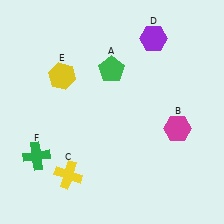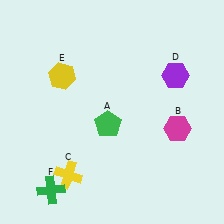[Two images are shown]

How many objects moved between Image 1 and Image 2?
3 objects moved between the two images.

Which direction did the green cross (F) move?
The green cross (F) moved down.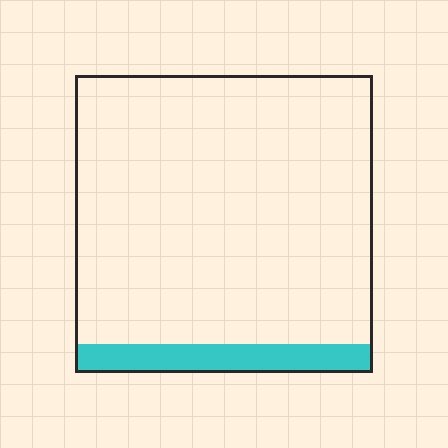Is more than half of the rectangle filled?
No.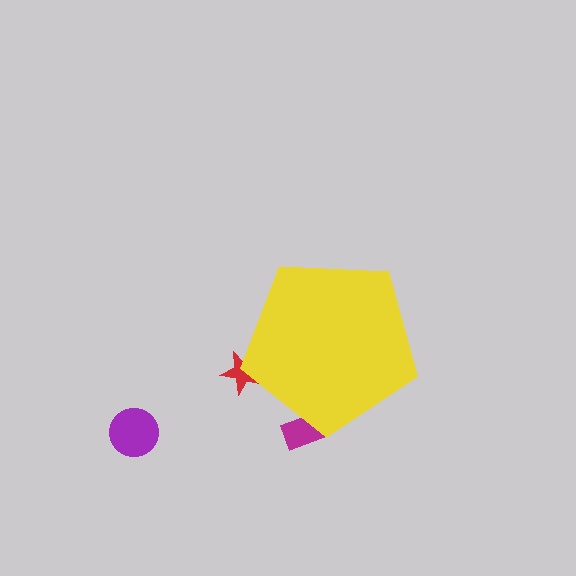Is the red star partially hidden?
Yes, the red star is partially hidden behind the yellow pentagon.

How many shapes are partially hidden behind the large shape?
2 shapes are partially hidden.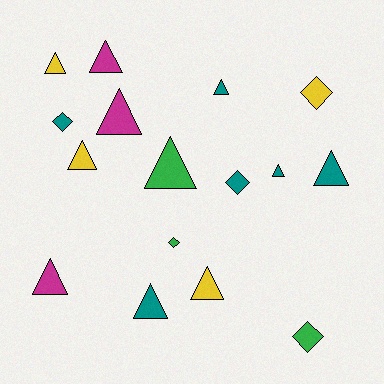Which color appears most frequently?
Teal, with 6 objects.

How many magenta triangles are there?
There are 3 magenta triangles.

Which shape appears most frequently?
Triangle, with 11 objects.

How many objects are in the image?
There are 16 objects.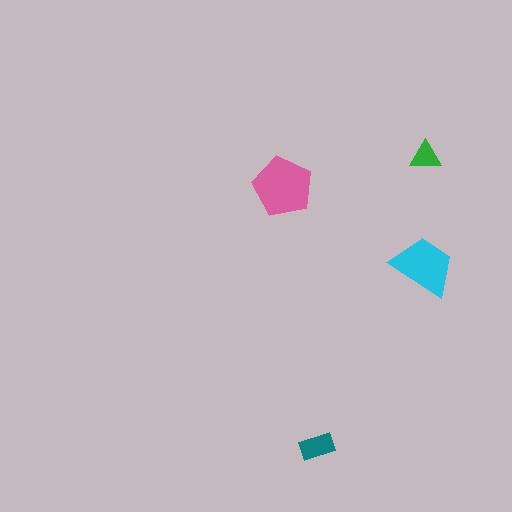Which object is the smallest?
The green triangle.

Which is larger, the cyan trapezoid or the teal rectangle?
The cyan trapezoid.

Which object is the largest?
The pink pentagon.